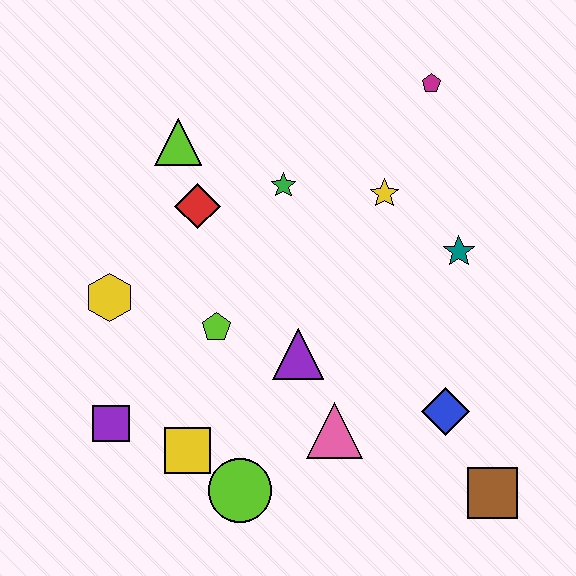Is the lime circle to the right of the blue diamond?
No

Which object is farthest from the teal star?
The purple square is farthest from the teal star.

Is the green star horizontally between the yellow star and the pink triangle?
No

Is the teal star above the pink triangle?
Yes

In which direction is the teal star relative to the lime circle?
The teal star is above the lime circle.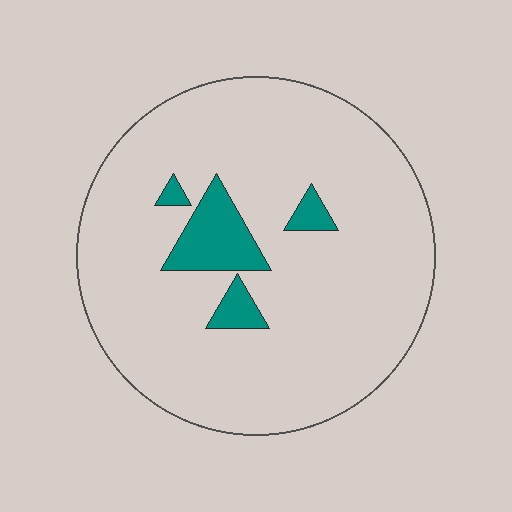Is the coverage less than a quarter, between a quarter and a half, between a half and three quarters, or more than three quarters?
Less than a quarter.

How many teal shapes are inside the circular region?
4.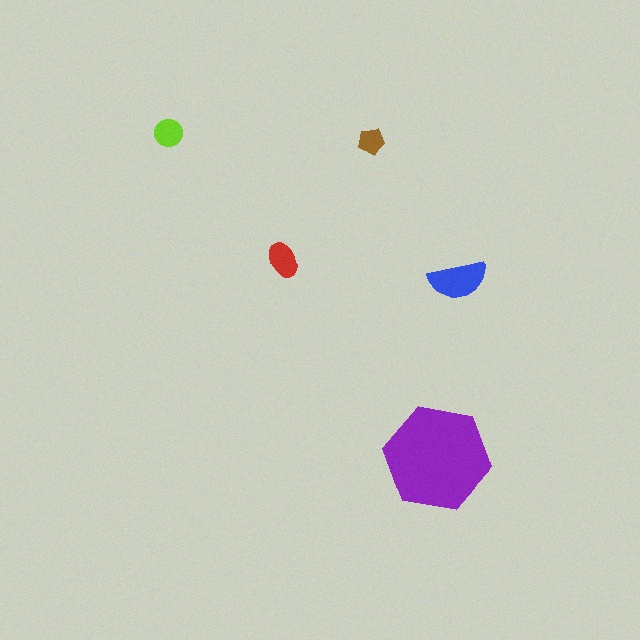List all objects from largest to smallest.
The purple hexagon, the blue semicircle, the red ellipse, the lime circle, the brown pentagon.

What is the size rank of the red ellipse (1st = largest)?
3rd.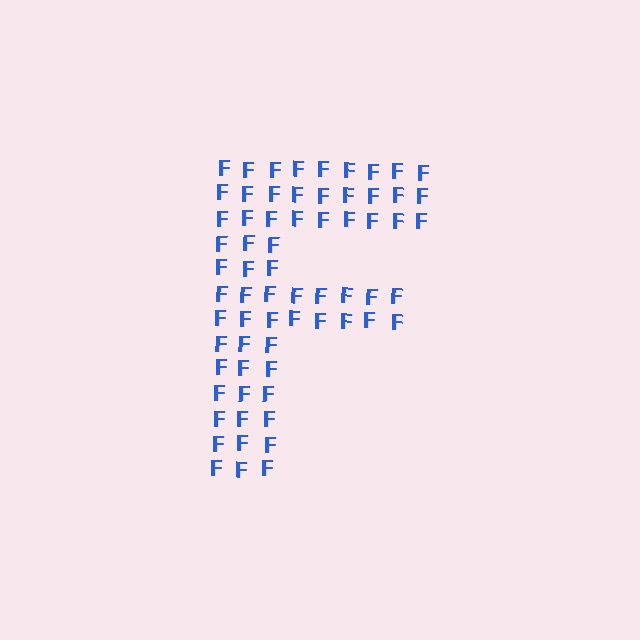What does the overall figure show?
The overall figure shows the letter F.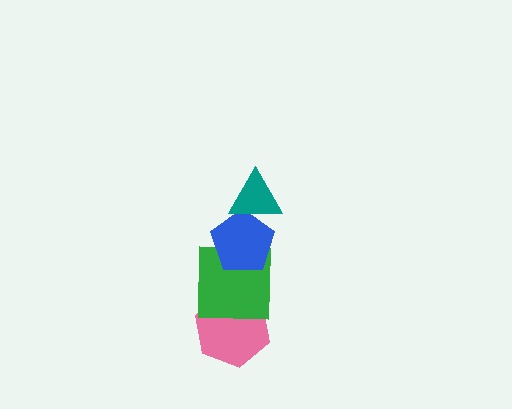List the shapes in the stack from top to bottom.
From top to bottom: the teal triangle, the blue pentagon, the green square, the pink hexagon.